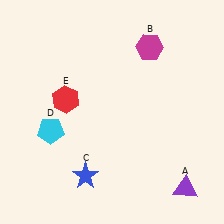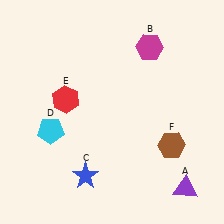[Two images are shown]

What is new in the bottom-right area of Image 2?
A brown hexagon (F) was added in the bottom-right area of Image 2.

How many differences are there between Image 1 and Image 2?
There is 1 difference between the two images.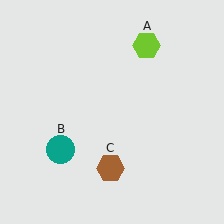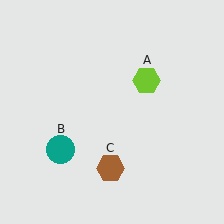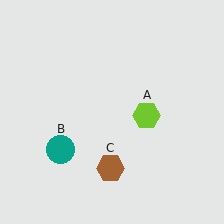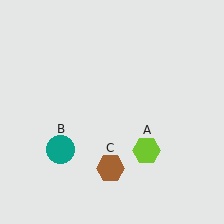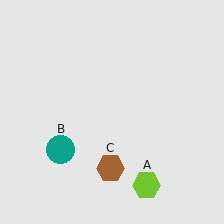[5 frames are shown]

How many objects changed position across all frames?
1 object changed position: lime hexagon (object A).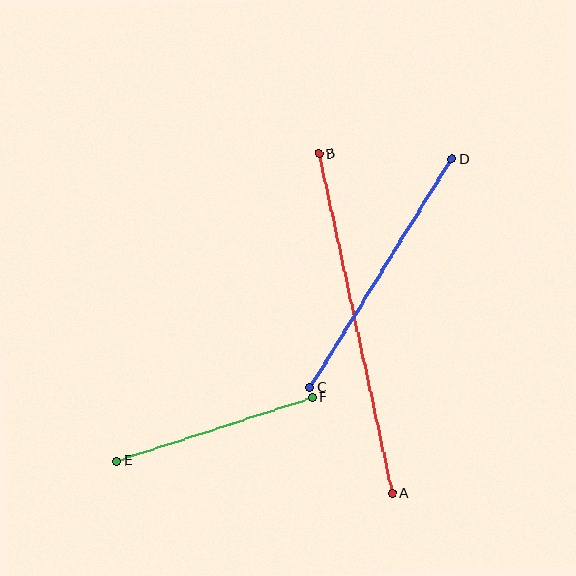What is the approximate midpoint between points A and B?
The midpoint is at approximately (356, 323) pixels.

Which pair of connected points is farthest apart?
Points A and B are farthest apart.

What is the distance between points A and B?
The distance is approximately 348 pixels.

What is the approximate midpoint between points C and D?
The midpoint is at approximately (381, 273) pixels.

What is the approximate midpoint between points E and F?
The midpoint is at approximately (214, 429) pixels.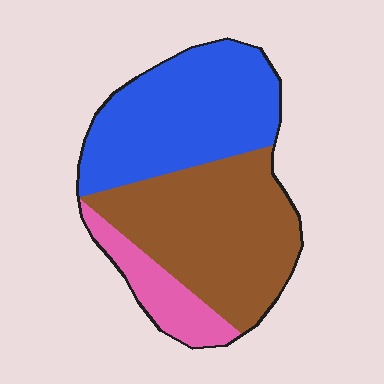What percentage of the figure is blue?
Blue covers 41% of the figure.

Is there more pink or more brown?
Brown.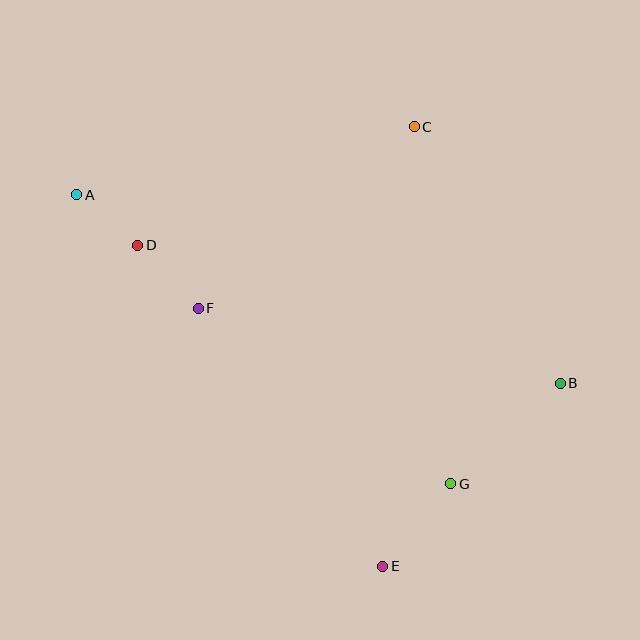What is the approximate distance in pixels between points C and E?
The distance between C and E is approximately 440 pixels.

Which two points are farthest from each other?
Points A and B are farthest from each other.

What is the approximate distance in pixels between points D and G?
The distance between D and G is approximately 393 pixels.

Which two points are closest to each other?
Points A and D are closest to each other.